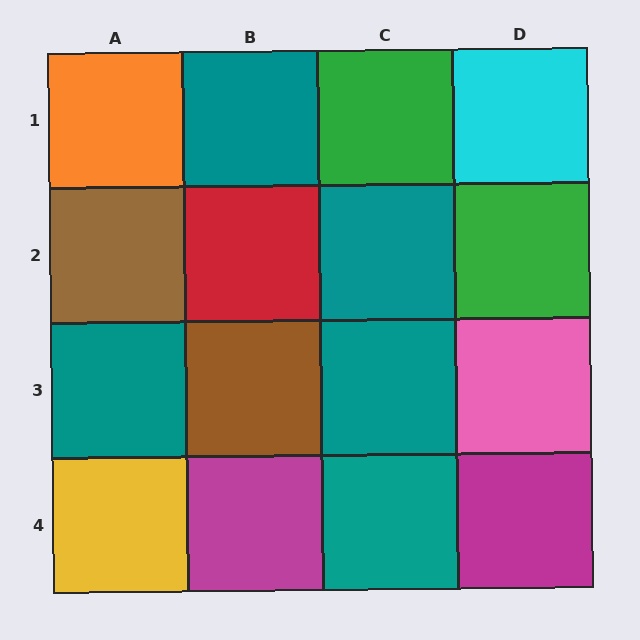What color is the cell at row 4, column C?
Teal.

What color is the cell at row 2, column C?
Teal.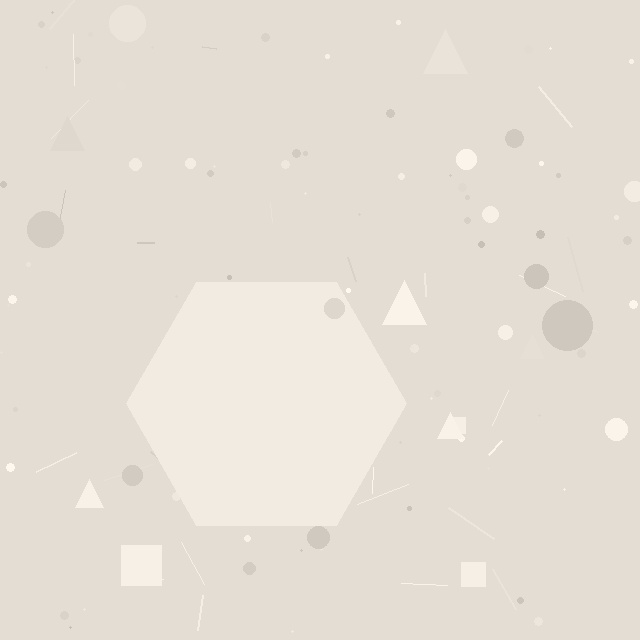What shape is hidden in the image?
A hexagon is hidden in the image.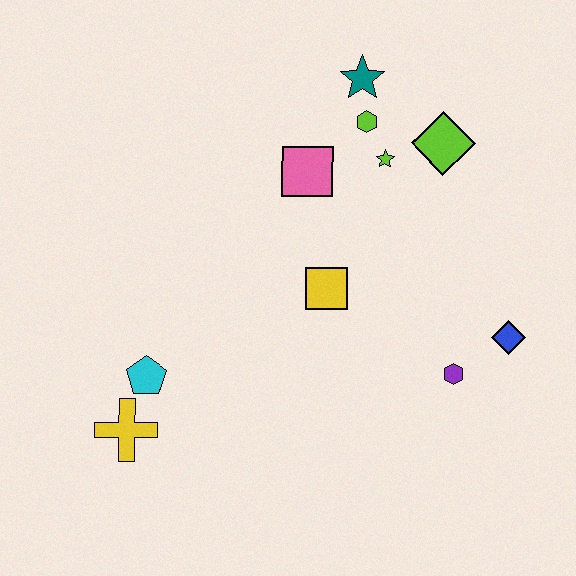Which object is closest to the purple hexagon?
The blue diamond is closest to the purple hexagon.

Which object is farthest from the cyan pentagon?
The lime diamond is farthest from the cyan pentagon.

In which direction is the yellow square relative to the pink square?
The yellow square is below the pink square.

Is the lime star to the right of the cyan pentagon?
Yes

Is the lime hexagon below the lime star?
No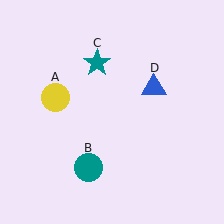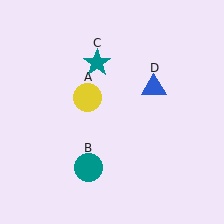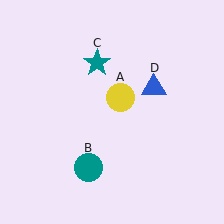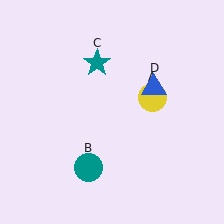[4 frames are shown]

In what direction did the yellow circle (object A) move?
The yellow circle (object A) moved right.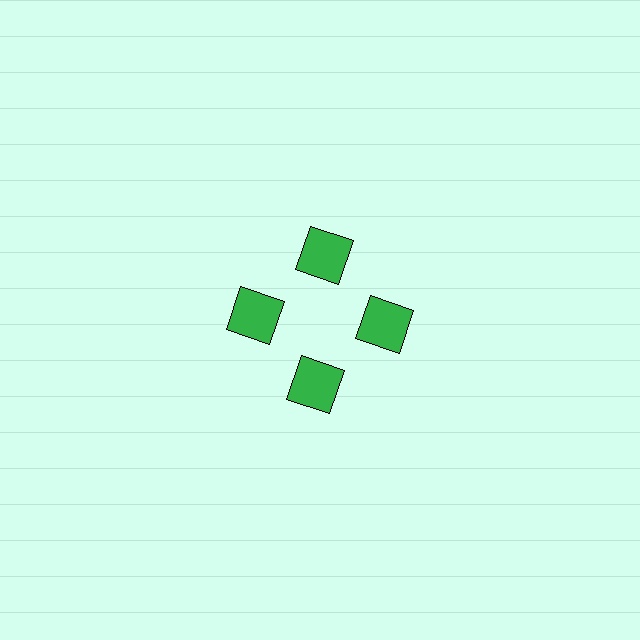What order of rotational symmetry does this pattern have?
This pattern has 4-fold rotational symmetry.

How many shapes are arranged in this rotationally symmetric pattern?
There are 4 shapes, arranged in 4 groups of 1.